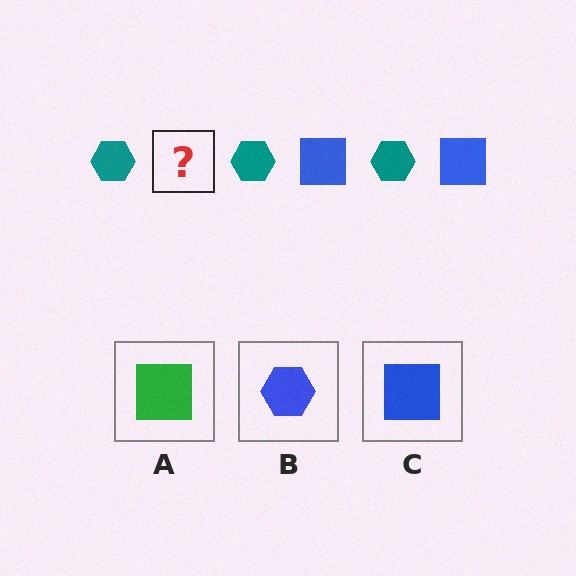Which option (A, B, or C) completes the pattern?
C.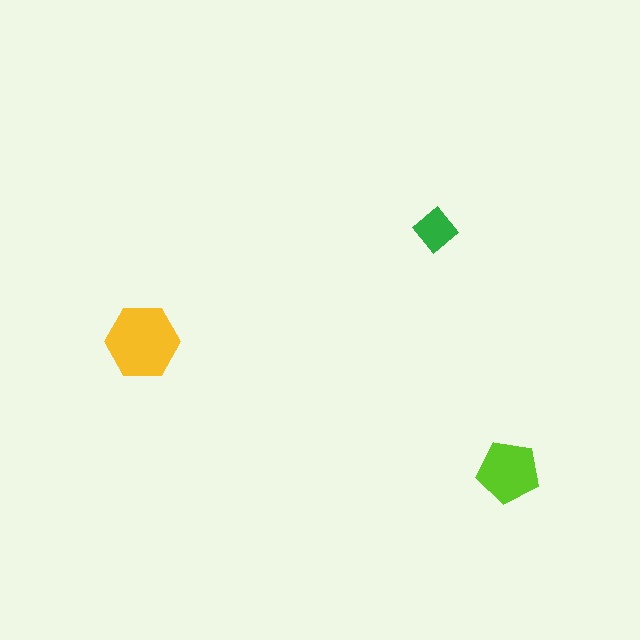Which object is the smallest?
The green diamond.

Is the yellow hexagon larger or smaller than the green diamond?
Larger.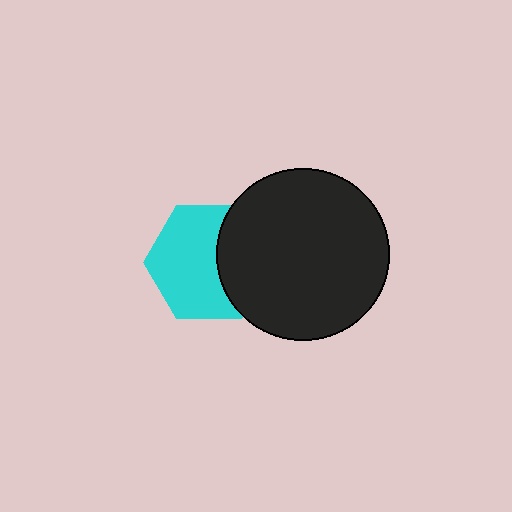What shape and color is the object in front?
The object in front is a black circle.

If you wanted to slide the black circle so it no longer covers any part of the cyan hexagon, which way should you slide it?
Slide it right — that is the most direct way to separate the two shapes.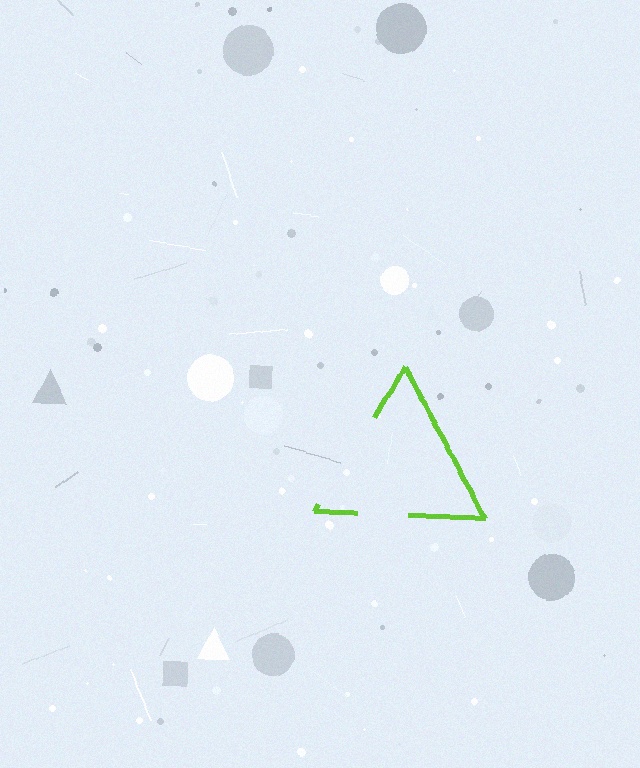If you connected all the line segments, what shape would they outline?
They would outline a triangle.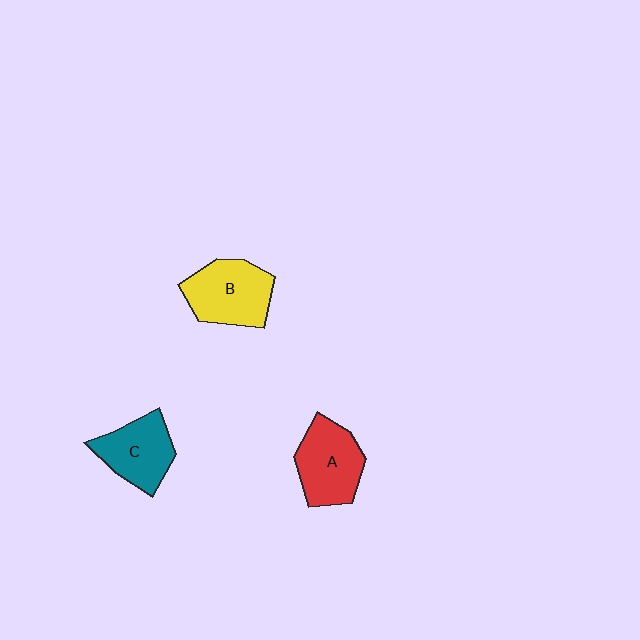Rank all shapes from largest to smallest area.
From largest to smallest: B (yellow), A (red), C (teal).